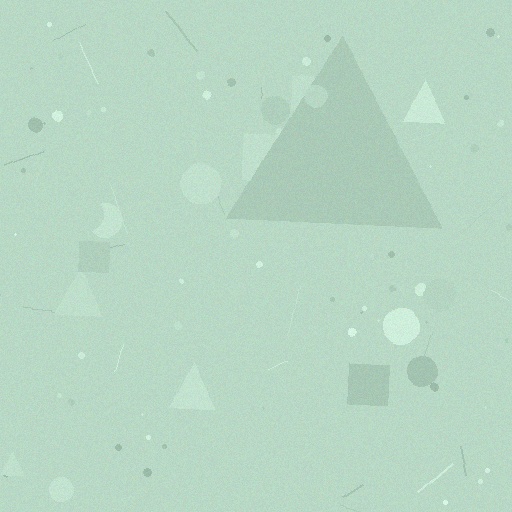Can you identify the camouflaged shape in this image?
The camouflaged shape is a triangle.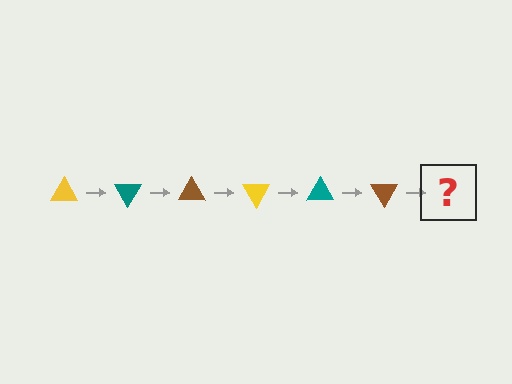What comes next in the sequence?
The next element should be a yellow triangle, rotated 360 degrees from the start.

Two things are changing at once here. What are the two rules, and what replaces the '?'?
The two rules are that it rotates 60 degrees each step and the color cycles through yellow, teal, and brown. The '?' should be a yellow triangle, rotated 360 degrees from the start.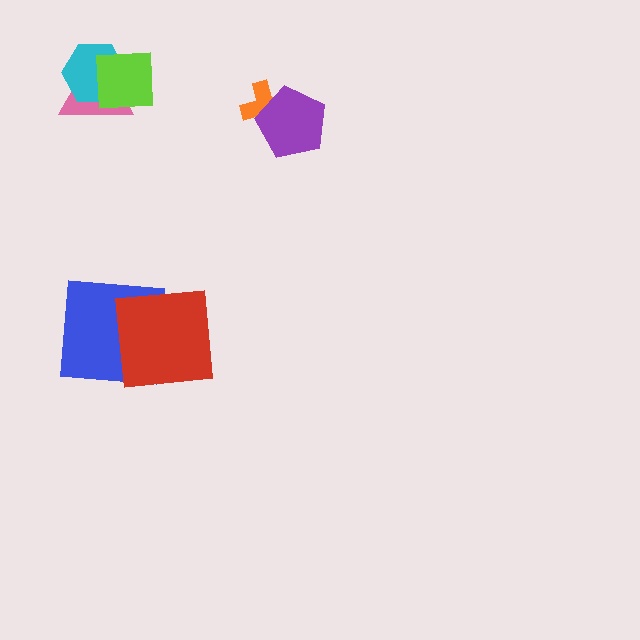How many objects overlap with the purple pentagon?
1 object overlaps with the purple pentagon.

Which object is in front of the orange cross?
The purple pentagon is in front of the orange cross.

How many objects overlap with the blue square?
1 object overlaps with the blue square.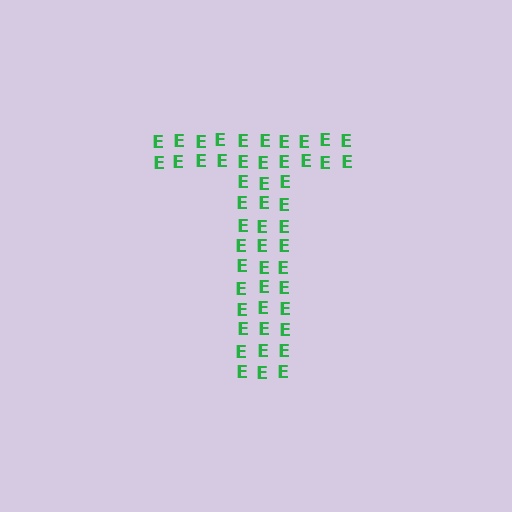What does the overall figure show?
The overall figure shows the letter T.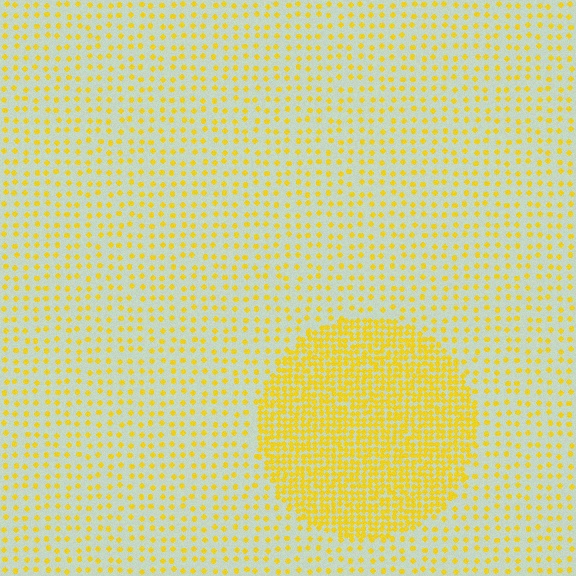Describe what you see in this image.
The image contains small yellow elements arranged at two different densities. A circle-shaped region is visible where the elements are more densely packed than the surrounding area.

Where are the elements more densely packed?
The elements are more densely packed inside the circle boundary.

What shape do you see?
I see a circle.